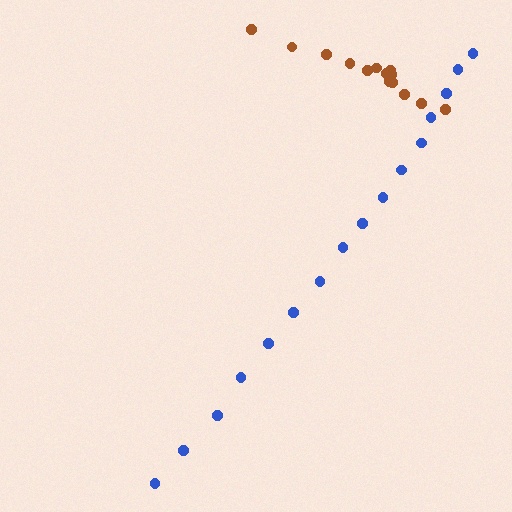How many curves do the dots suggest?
There are 2 distinct paths.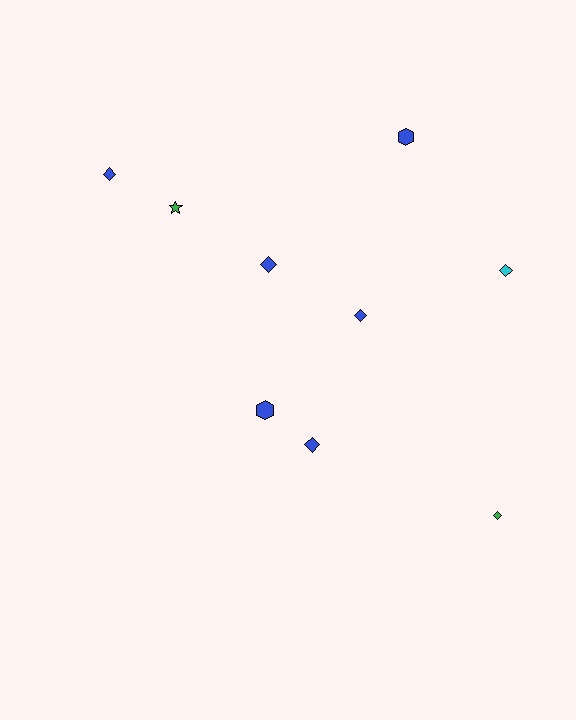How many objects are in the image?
There are 9 objects.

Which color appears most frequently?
Blue, with 6 objects.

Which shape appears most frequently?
Diamond, with 6 objects.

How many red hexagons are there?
There are no red hexagons.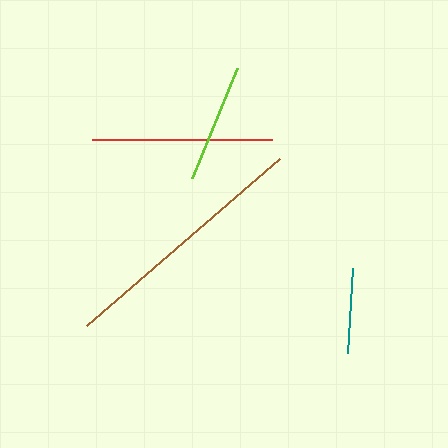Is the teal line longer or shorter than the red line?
The red line is longer than the teal line.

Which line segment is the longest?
The brown line is the longest at approximately 255 pixels.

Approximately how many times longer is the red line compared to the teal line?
The red line is approximately 2.1 times the length of the teal line.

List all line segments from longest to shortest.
From longest to shortest: brown, red, lime, teal.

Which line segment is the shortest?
The teal line is the shortest at approximately 86 pixels.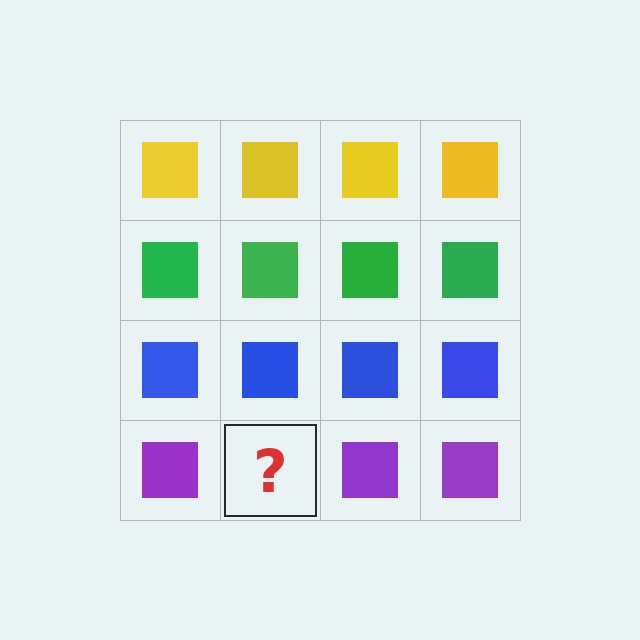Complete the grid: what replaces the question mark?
The question mark should be replaced with a purple square.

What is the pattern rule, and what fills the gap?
The rule is that each row has a consistent color. The gap should be filled with a purple square.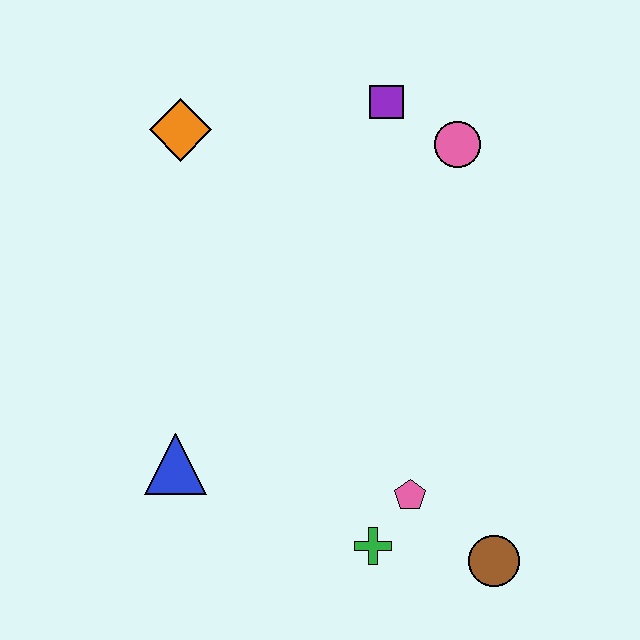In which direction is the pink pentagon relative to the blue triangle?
The pink pentagon is to the right of the blue triangle.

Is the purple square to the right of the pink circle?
No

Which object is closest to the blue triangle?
The green cross is closest to the blue triangle.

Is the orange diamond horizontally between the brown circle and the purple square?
No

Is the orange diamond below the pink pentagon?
No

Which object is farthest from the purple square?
The brown circle is farthest from the purple square.